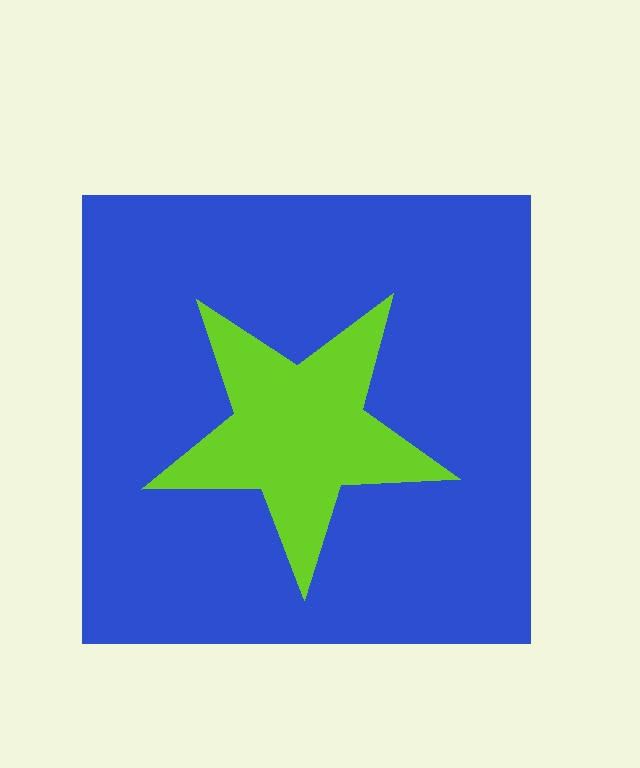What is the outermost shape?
The blue square.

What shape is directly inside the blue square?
The lime star.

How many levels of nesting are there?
2.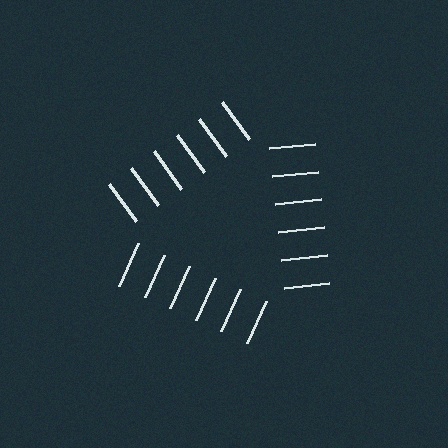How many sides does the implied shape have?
3 sides — the line-ends trace a triangle.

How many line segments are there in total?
18 — 6 along each of the 3 edges.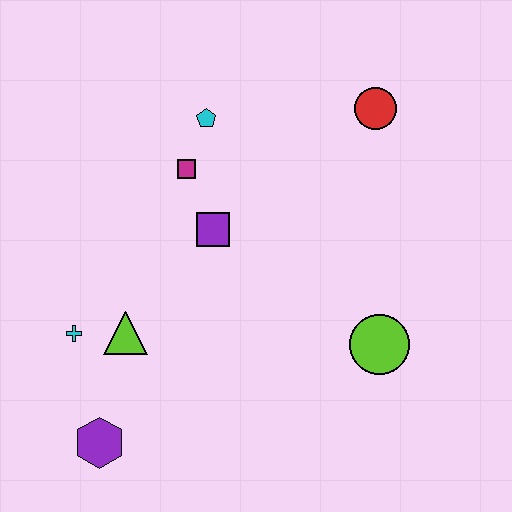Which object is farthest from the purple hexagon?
The red circle is farthest from the purple hexagon.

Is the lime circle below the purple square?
Yes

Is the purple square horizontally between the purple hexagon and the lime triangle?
No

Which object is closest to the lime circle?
The purple square is closest to the lime circle.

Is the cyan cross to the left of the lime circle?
Yes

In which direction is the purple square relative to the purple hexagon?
The purple square is above the purple hexagon.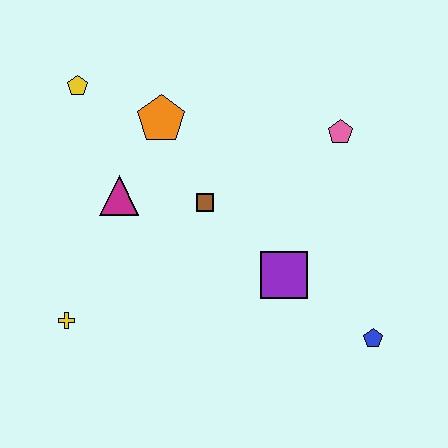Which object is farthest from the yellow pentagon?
The blue pentagon is farthest from the yellow pentagon.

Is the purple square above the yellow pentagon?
No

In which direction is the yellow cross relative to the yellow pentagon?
The yellow cross is below the yellow pentagon.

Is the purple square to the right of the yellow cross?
Yes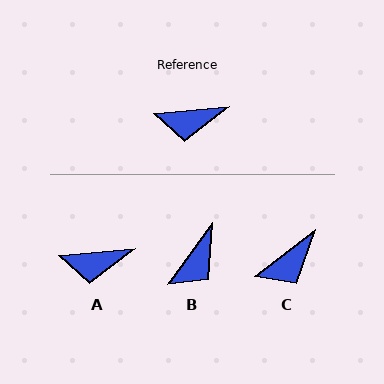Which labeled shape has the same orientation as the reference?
A.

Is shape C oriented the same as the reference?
No, it is off by about 33 degrees.